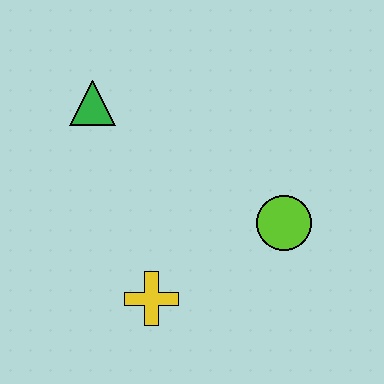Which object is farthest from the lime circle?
The green triangle is farthest from the lime circle.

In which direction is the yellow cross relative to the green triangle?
The yellow cross is below the green triangle.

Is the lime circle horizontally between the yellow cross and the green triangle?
No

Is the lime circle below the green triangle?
Yes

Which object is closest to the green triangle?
The yellow cross is closest to the green triangle.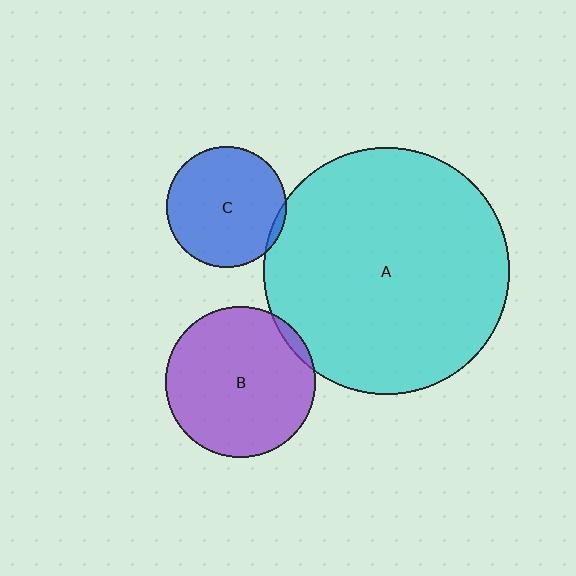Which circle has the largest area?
Circle A (cyan).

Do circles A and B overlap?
Yes.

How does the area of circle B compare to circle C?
Approximately 1.5 times.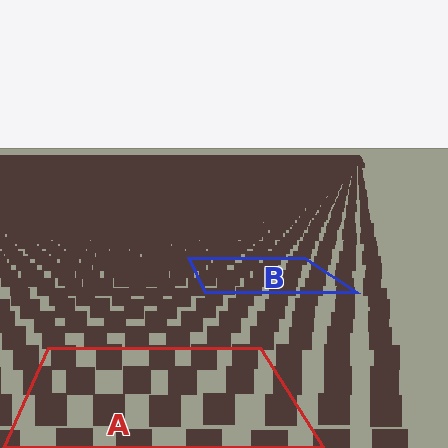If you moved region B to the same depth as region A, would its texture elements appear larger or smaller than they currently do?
They would appear larger. At a closer depth, the same texture elements are projected at a bigger on-screen size.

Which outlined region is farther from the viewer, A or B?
Region B is farther from the viewer — the texture elements inside it appear smaller and more densely packed.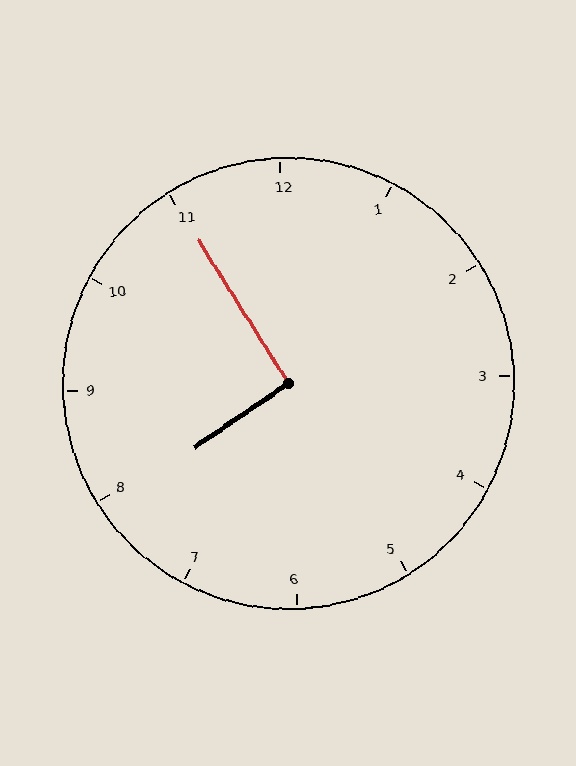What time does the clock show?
7:55.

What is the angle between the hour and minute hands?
Approximately 92 degrees.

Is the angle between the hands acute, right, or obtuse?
It is right.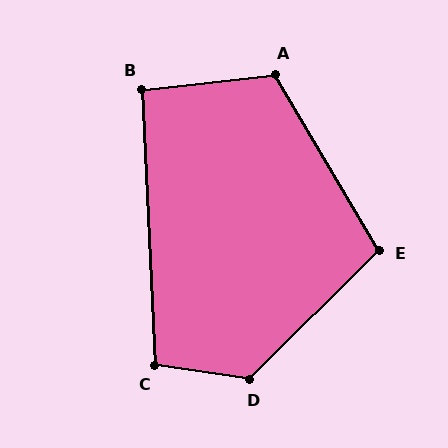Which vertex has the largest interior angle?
D, at approximately 127 degrees.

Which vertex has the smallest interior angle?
B, at approximately 93 degrees.